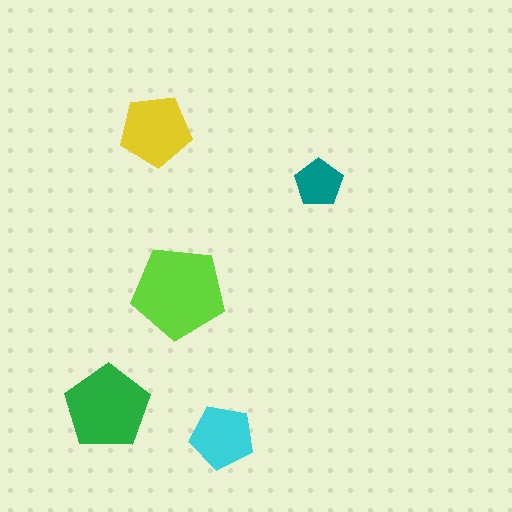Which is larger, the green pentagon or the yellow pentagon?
The green one.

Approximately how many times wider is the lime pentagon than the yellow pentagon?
About 1.5 times wider.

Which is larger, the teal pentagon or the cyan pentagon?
The cyan one.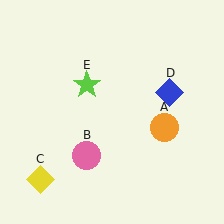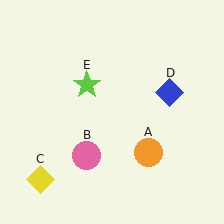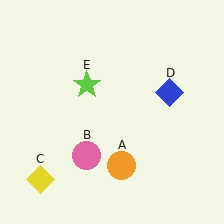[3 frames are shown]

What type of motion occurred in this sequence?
The orange circle (object A) rotated clockwise around the center of the scene.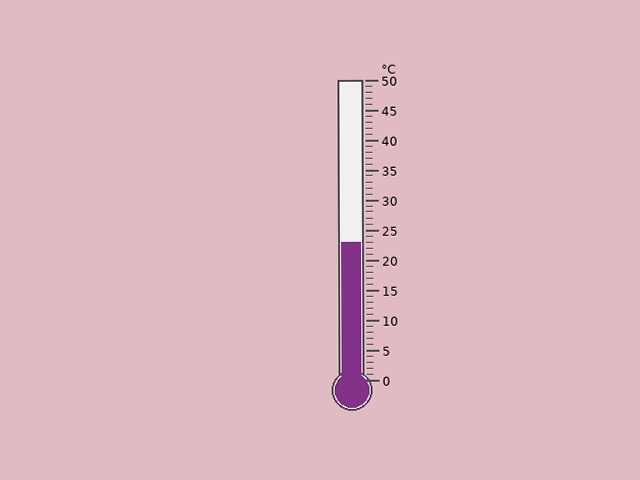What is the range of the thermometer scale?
The thermometer scale ranges from 0°C to 50°C.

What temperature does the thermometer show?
The thermometer shows approximately 23°C.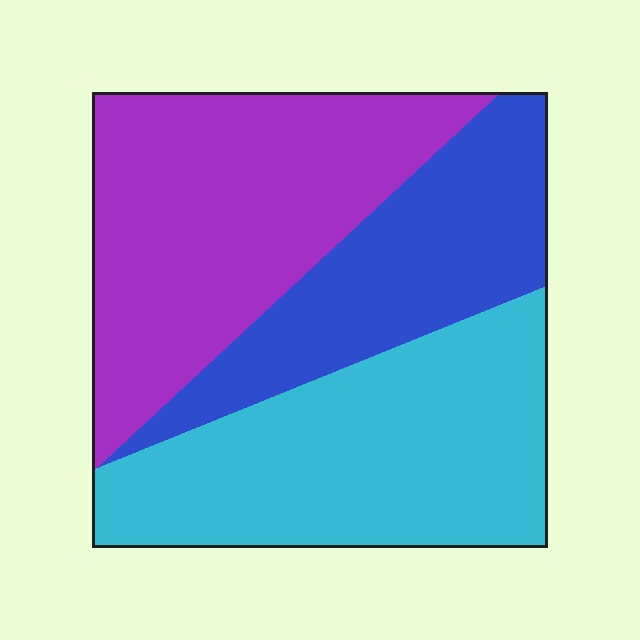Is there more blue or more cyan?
Cyan.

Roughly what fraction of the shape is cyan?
Cyan covers around 35% of the shape.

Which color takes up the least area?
Blue, at roughly 25%.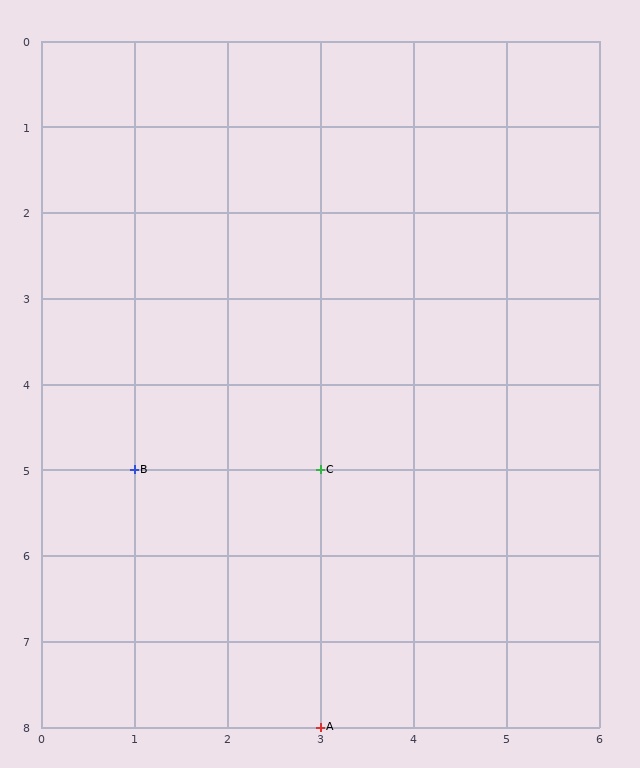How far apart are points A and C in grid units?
Points A and C are 3 rows apart.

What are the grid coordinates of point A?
Point A is at grid coordinates (3, 8).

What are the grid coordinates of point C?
Point C is at grid coordinates (3, 5).